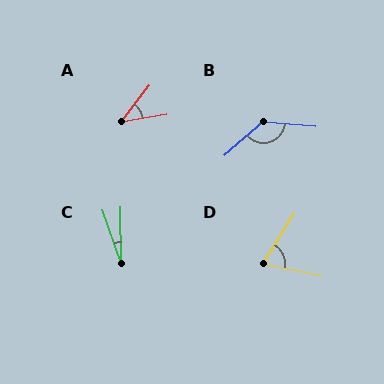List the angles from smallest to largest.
C (19°), A (43°), D (70°), B (134°).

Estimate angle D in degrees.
Approximately 70 degrees.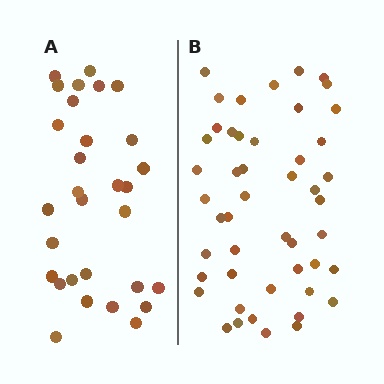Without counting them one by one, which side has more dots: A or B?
Region B (the right region) has more dots.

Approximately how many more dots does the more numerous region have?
Region B has approximately 20 more dots than region A.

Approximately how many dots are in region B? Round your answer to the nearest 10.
About 50 dots. (The exact count is 48, which rounds to 50.)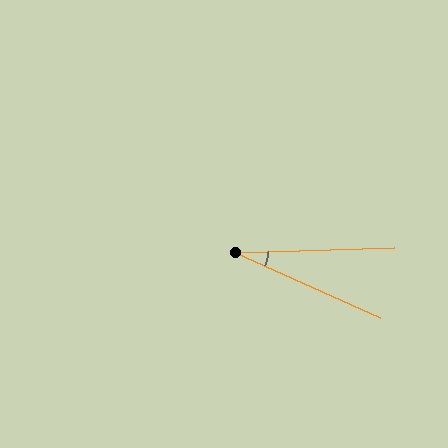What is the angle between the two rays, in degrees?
Approximately 26 degrees.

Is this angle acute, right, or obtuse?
It is acute.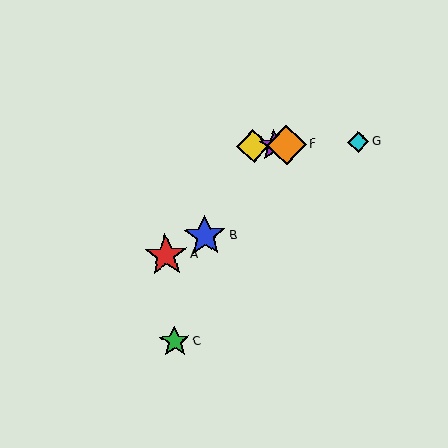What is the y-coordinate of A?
Object A is at y≈255.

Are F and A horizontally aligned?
No, F is at y≈145 and A is at y≈255.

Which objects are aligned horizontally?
Objects D, E, F, G are aligned horizontally.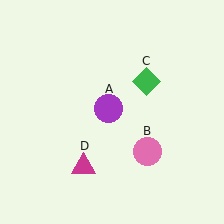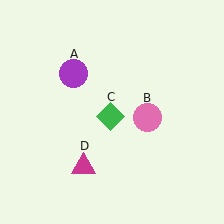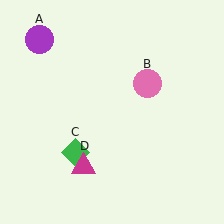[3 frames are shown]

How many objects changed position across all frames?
3 objects changed position: purple circle (object A), pink circle (object B), green diamond (object C).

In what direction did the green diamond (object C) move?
The green diamond (object C) moved down and to the left.